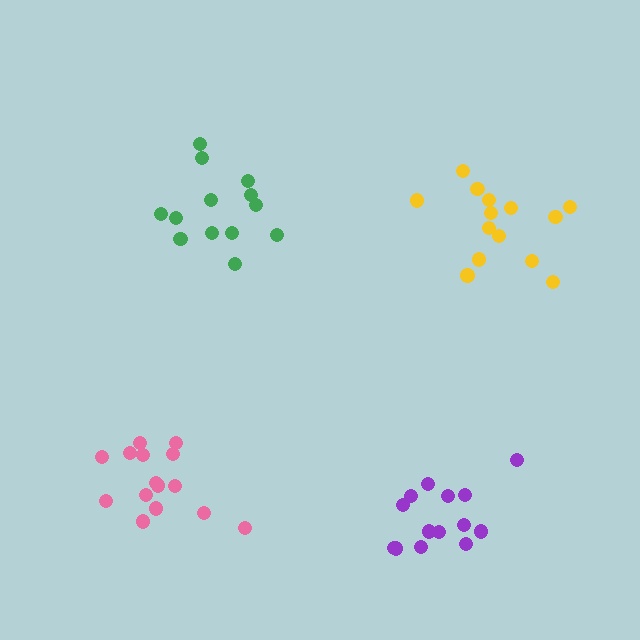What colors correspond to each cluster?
The clusters are colored: pink, purple, green, yellow.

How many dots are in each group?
Group 1: 15 dots, Group 2: 14 dots, Group 3: 13 dots, Group 4: 14 dots (56 total).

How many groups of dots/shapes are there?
There are 4 groups.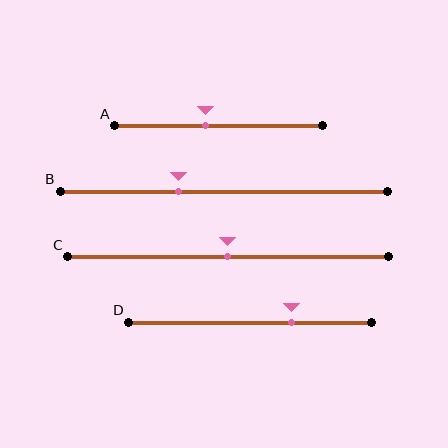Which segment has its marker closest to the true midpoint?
Segment C has its marker closest to the true midpoint.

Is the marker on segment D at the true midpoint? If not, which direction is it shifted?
No, the marker on segment D is shifted to the right by about 17% of the segment length.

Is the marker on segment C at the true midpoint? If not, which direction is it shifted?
Yes, the marker on segment C is at the true midpoint.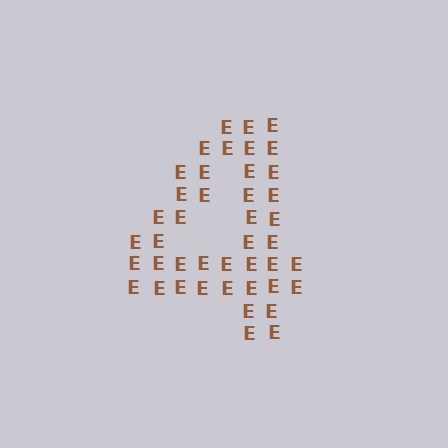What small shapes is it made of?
It is made of small letter E's.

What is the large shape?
The large shape is the digit 4.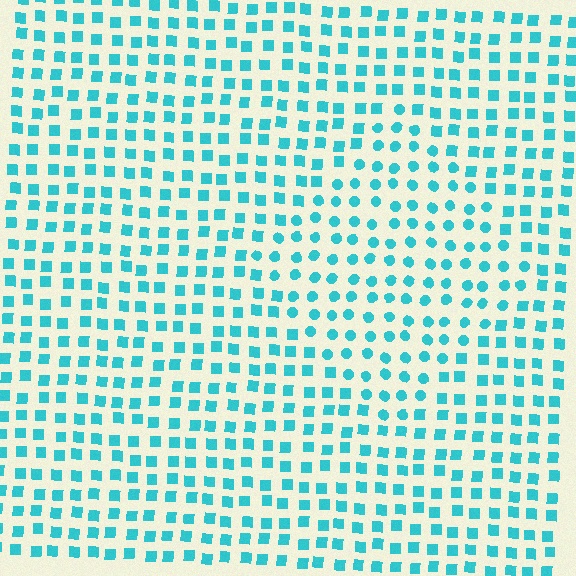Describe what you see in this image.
The image is filled with small cyan elements arranged in a uniform grid. A diamond-shaped region contains circles, while the surrounding area contains squares. The boundary is defined purely by the change in element shape.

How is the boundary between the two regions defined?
The boundary is defined by a change in element shape: circles inside vs. squares outside. All elements share the same color and spacing.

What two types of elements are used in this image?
The image uses circles inside the diamond region and squares outside it.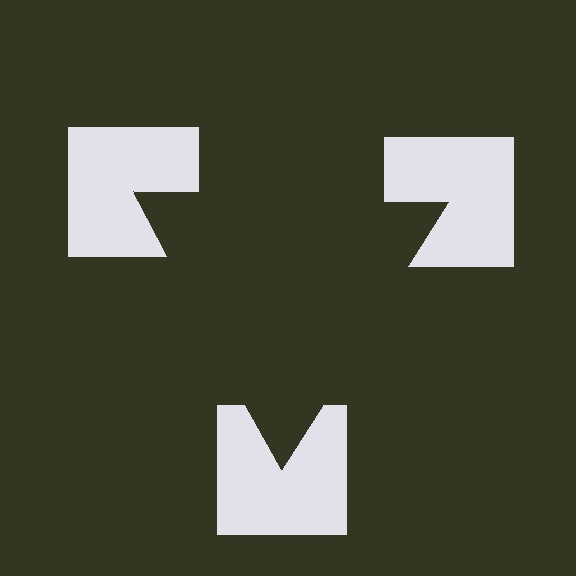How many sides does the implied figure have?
3 sides.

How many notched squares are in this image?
There are 3 — one at each vertex of the illusory triangle.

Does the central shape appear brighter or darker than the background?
It typically appears slightly darker than the background, even though no actual brightness change is drawn.